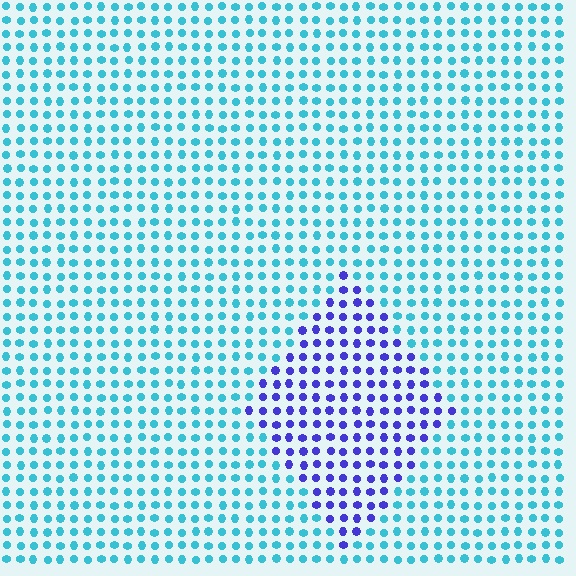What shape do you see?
I see a diamond.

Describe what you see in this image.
The image is filled with small cyan elements in a uniform arrangement. A diamond-shaped region is visible where the elements are tinted to a slightly different hue, forming a subtle color boundary.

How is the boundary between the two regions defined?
The boundary is defined purely by a slight shift in hue (about 58 degrees). Spacing, size, and orientation are identical on both sides.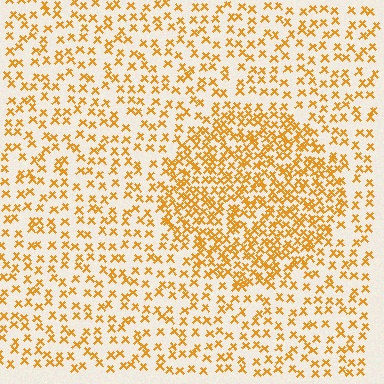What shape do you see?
I see a circle.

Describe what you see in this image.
The image contains small orange elements arranged at two different densities. A circle-shaped region is visible where the elements are more densely packed than the surrounding area.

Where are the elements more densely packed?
The elements are more densely packed inside the circle boundary.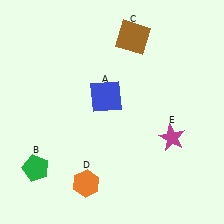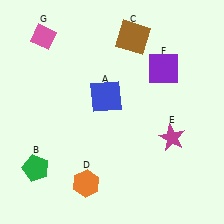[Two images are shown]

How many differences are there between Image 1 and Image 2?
There are 2 differences between the two images.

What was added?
A purple square (F), a pink diamond (G) were added in Image 2.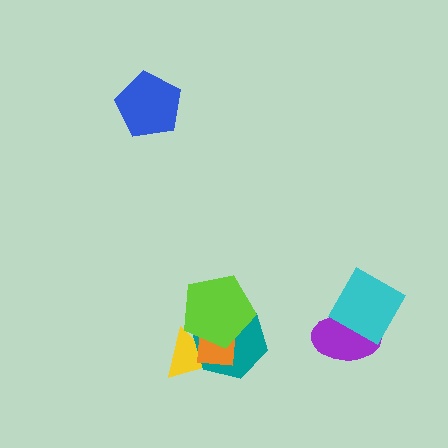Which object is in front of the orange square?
The lime pentagon is in front of the orange square.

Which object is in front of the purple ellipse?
The cyan diamond is in front of the purple ellipse.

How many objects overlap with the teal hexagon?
3 objects overlap with the teal hexagon.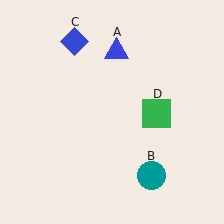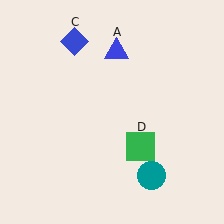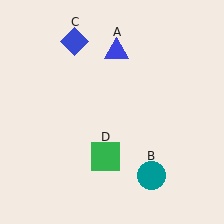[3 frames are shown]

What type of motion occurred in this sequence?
The green square (object D) rotated clockwise around the center of the scene.